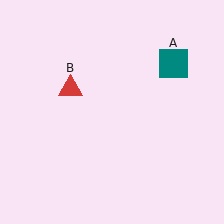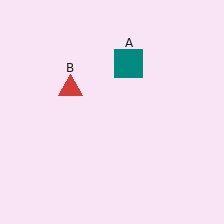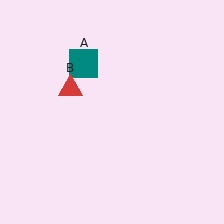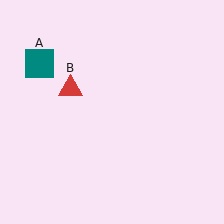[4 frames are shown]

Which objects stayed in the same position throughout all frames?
Red triangle (object B) remained stationary.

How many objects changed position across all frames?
1 object changed position: teal square (object A).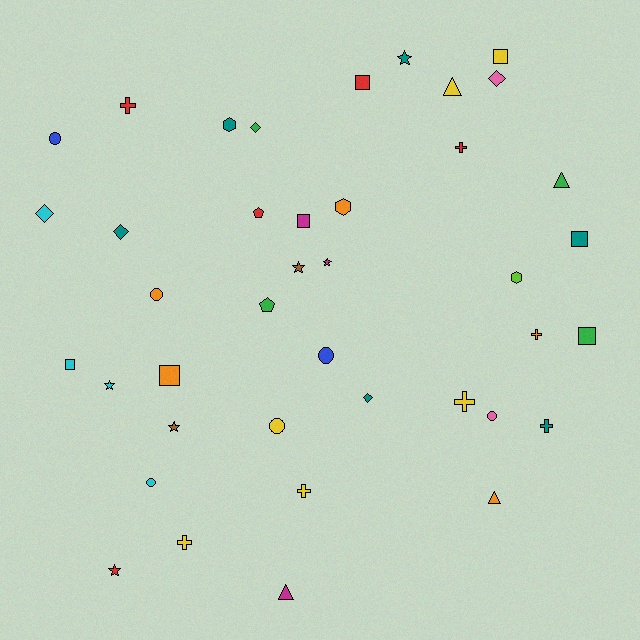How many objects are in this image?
There are 40 objects.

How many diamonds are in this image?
There are 5 diamonds.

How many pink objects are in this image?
There are 2 pink objects.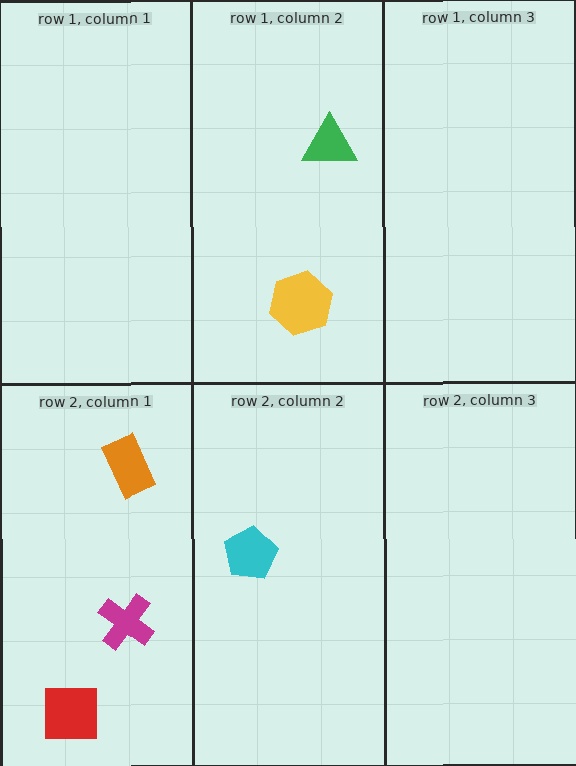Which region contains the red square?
The row 2, column 1 region.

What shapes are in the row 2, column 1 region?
The red square, the magenta cross, the orange rectangle.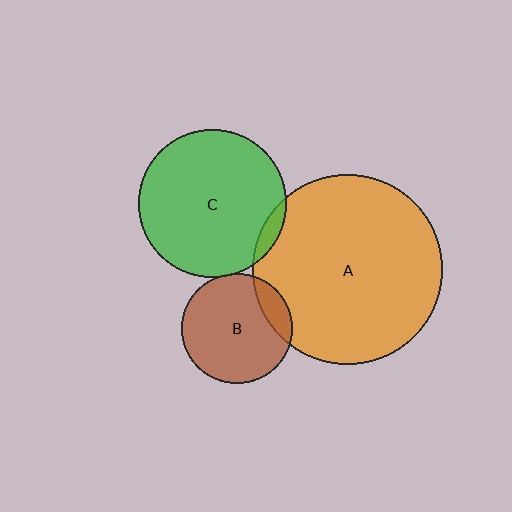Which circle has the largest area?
Circle A (orange).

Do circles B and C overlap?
Yes.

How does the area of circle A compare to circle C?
Approximately 1.7 times.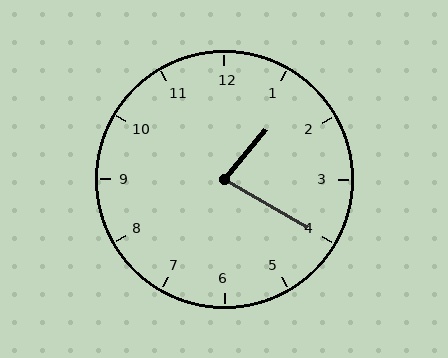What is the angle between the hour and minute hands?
Approximately 80 degrees.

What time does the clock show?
1:20.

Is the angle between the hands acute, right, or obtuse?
It is acute.